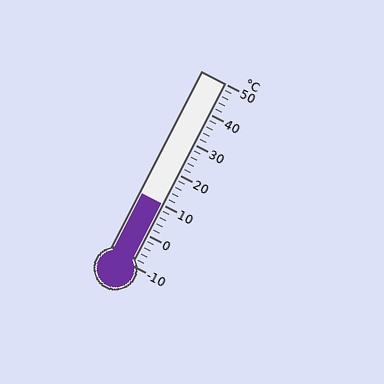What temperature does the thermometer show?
The thermometer shows approximately 10°C.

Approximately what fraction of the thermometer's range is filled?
The thermometer is filled to approximately 35% of its range.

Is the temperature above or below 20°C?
The temperature is below 20°C.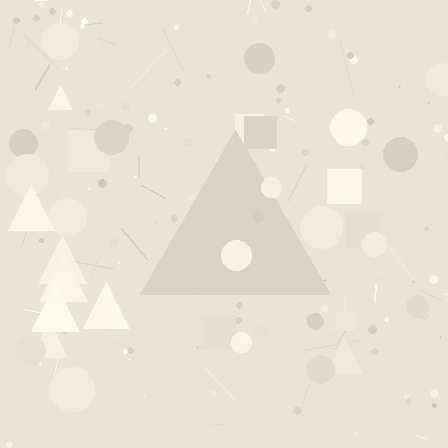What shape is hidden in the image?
A triangle is hidden in the image.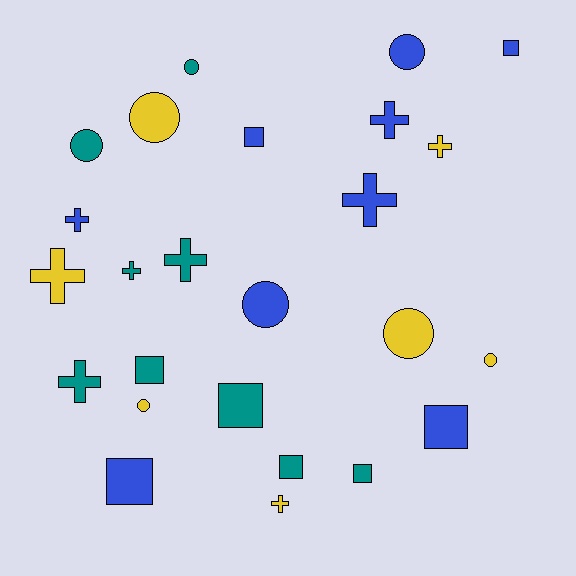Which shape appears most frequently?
Cross, with 9 objects.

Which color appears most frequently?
Blue, with 9 objects.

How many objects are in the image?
There are 25 objects.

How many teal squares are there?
There are 4 teal squares.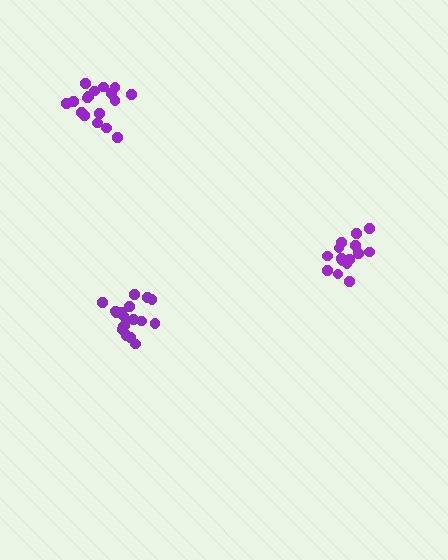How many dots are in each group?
Group 1: 20 dots, Group 2: 17 dots, Group 3: 15 dots (52 total).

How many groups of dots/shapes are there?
There are 3 groups.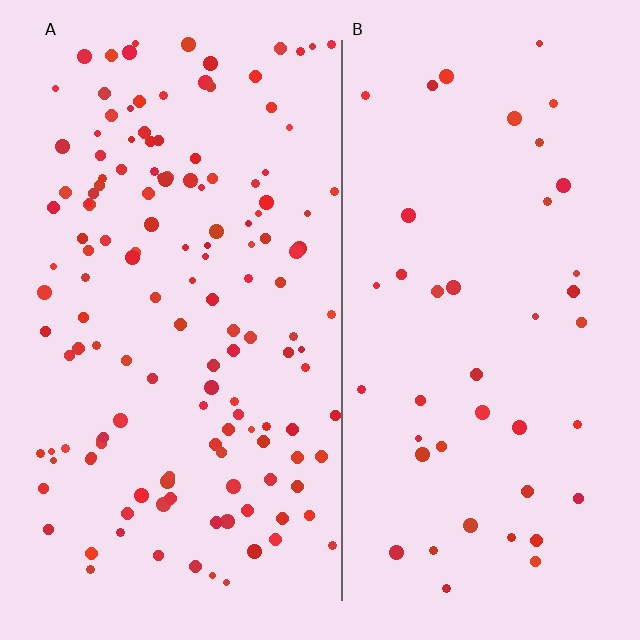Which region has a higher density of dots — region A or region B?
A (the left).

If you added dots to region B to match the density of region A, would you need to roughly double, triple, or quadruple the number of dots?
Approximately triple.